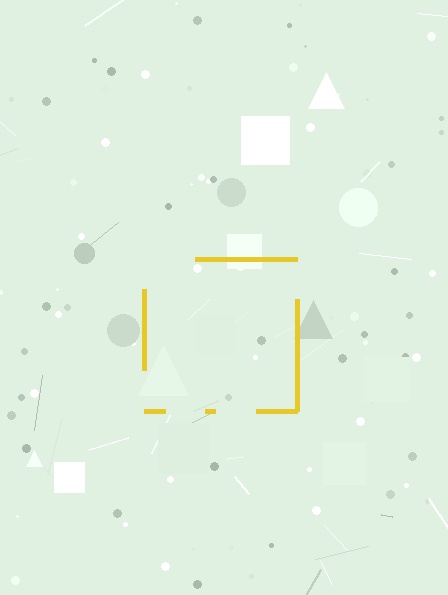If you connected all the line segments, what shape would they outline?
They would outline a square.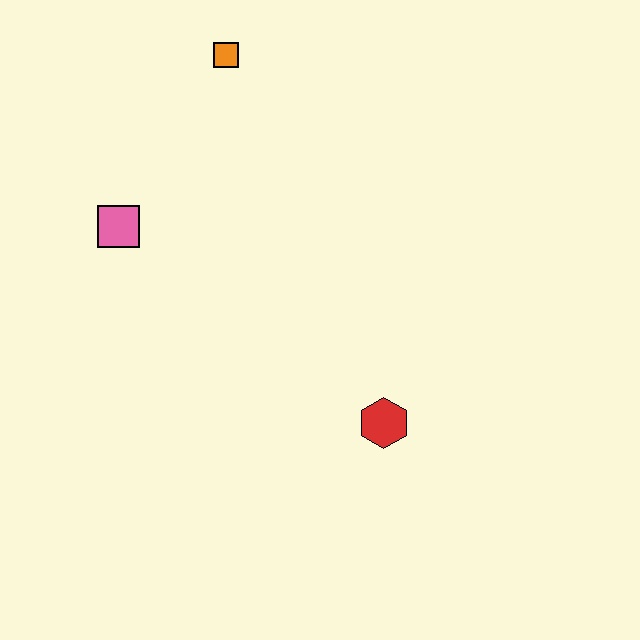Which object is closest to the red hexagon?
The pink square is closest to the red hexagon.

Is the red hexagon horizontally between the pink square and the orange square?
No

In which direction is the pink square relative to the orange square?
The pink square is below the orange square.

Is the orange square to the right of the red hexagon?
No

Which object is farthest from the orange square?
The red hexagon is farthest from the orange square.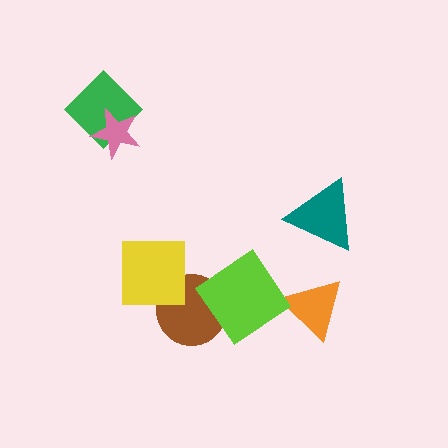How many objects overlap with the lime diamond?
2 objects overlap with the lime diamond.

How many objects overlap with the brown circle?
2 objects overlap with the brown circle.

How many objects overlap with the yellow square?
1 object overlaps with the yellow square.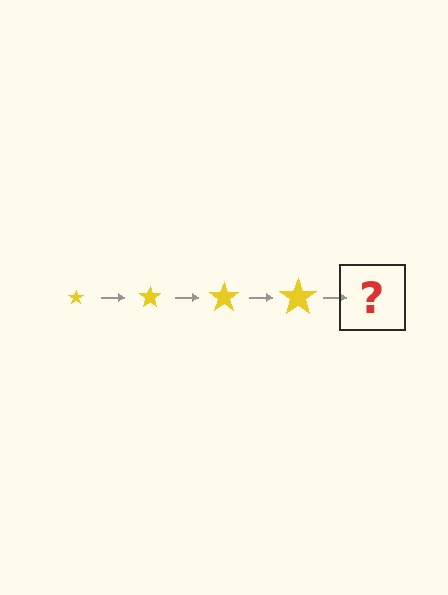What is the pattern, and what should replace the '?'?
The pattern is that the star gets progressively larger each step. The '?' should be a yellow star, larger than the previous one.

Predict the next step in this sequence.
The next step is a yellow star, larger than the previous one.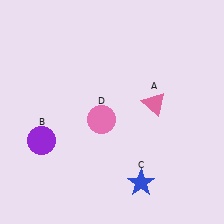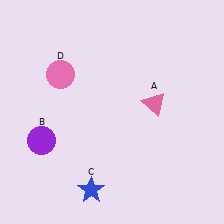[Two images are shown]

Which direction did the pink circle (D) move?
The pink circle (D) moved up.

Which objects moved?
The objects that moved are: the blue star (C), the pink circle (D).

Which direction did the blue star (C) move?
The blue star (C) moved left.